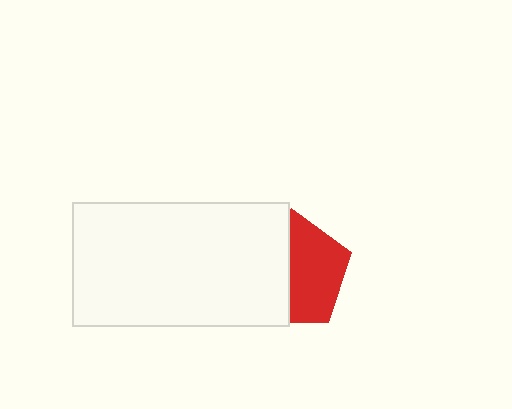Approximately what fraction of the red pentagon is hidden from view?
Roughly 47% of the red pentagon is hidden behind the white rectangle.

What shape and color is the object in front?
The object in front is a white rectangle.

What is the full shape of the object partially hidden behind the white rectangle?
The partially hidden object is a red pentagon.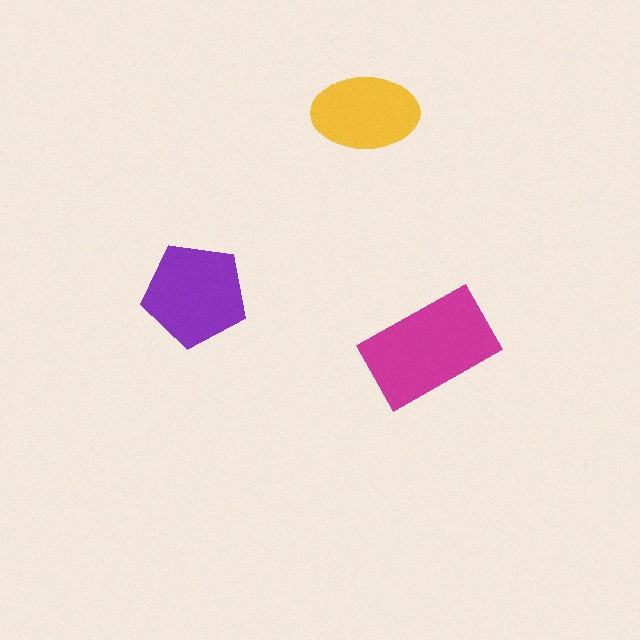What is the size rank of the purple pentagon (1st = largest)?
2nd.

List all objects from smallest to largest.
The yellow ellipse, the purple pentagon, the magenta rectangle.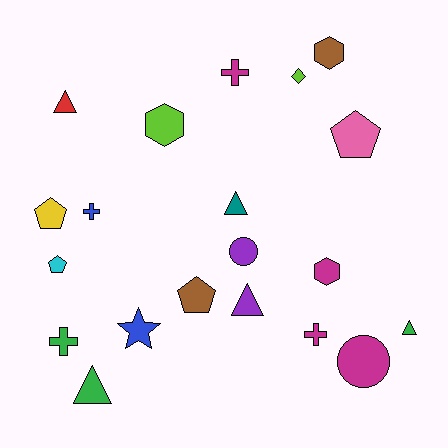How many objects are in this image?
There are 20 objects.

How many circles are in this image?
There are 2 circles.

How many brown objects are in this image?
There are 2 brown objects.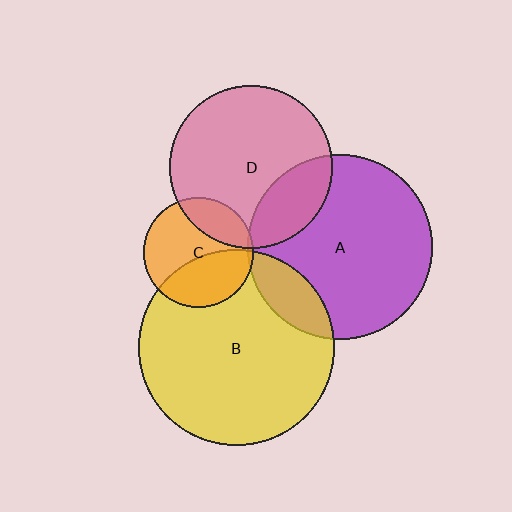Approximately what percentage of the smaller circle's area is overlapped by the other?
Approximately 25%.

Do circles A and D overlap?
Yes.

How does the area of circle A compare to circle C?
Approximately 2.8 times.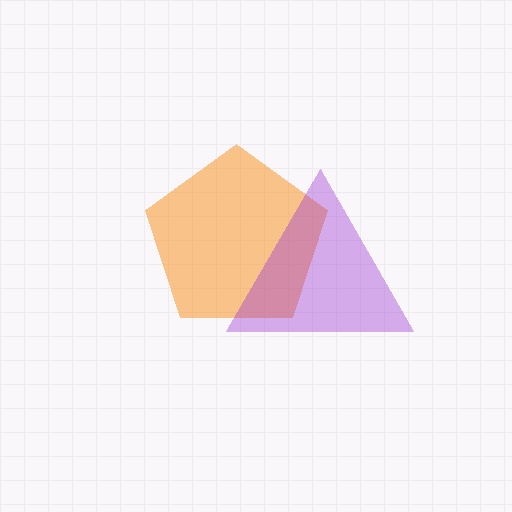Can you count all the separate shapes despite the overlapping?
Yes, there are 2 separate shapes.